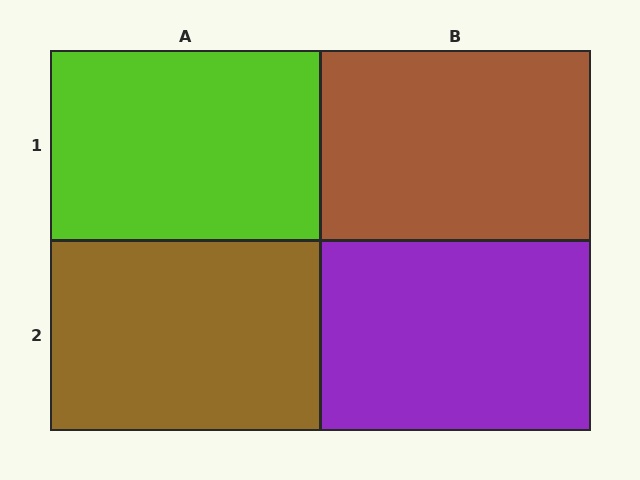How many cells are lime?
1 cell is lime.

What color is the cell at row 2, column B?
Purple.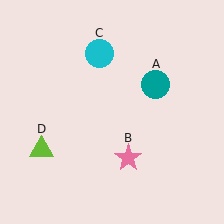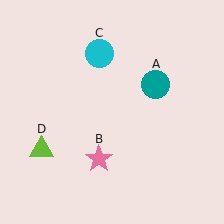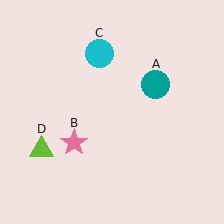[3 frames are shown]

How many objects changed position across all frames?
1 object changed position: pink star (object B).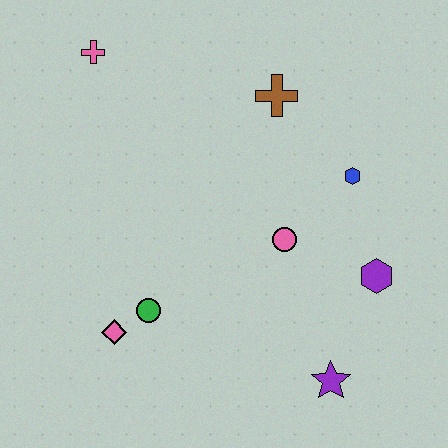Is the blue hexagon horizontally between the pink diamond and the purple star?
No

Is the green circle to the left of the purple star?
Yes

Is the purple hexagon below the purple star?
No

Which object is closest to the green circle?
The pink diamond is closest to the green circle.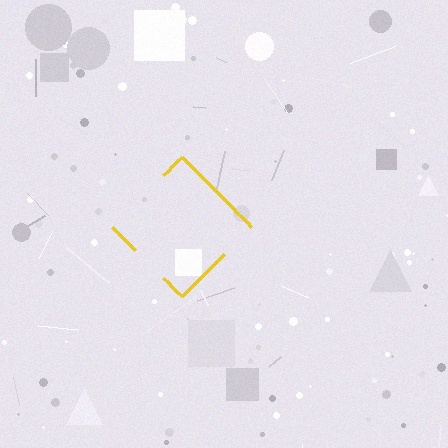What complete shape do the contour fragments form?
The contour fragments form a diamond.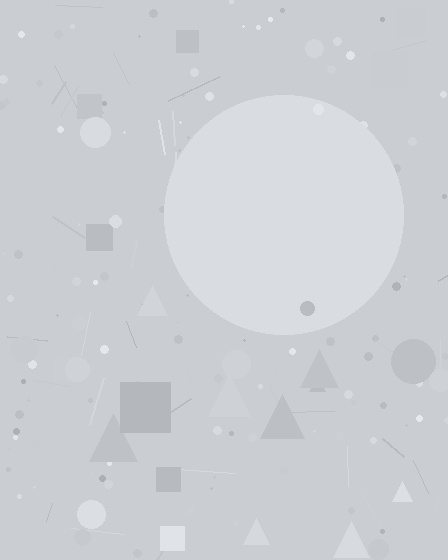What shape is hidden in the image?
A circle is hidden in the image.